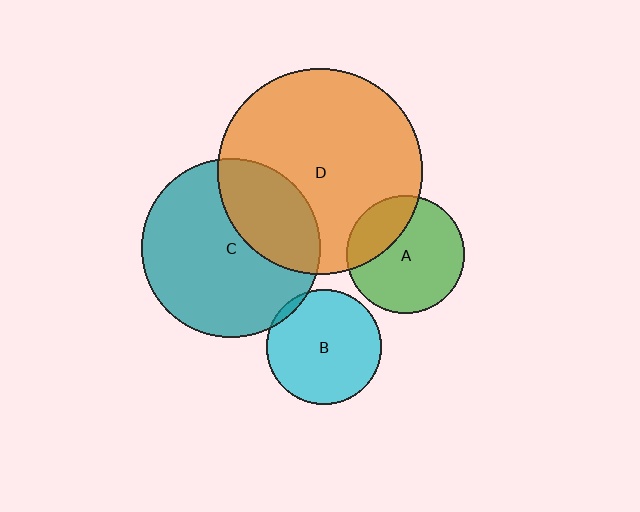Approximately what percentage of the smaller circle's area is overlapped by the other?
Approximately 30%.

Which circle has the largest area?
Circle D (orange).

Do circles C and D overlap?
Yes.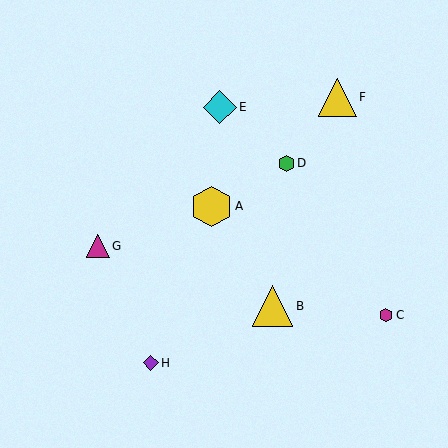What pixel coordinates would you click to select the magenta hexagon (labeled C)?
Click at (386, 315) to select the magenta hexagon C.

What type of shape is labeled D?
Shape D is a green hexagon.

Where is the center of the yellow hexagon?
The center of the yellow hexagon is at (212, 206).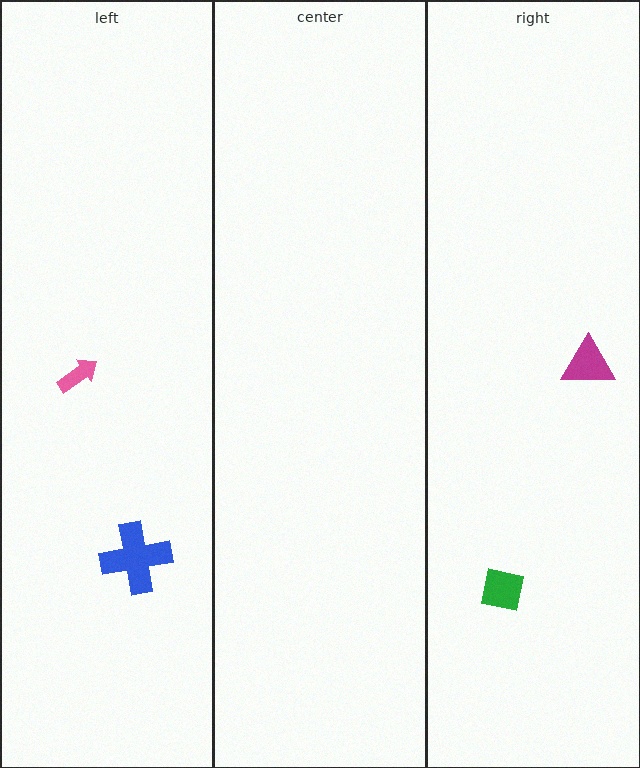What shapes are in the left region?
The blue cross, the pink arrow.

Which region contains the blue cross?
The left region.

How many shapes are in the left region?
2.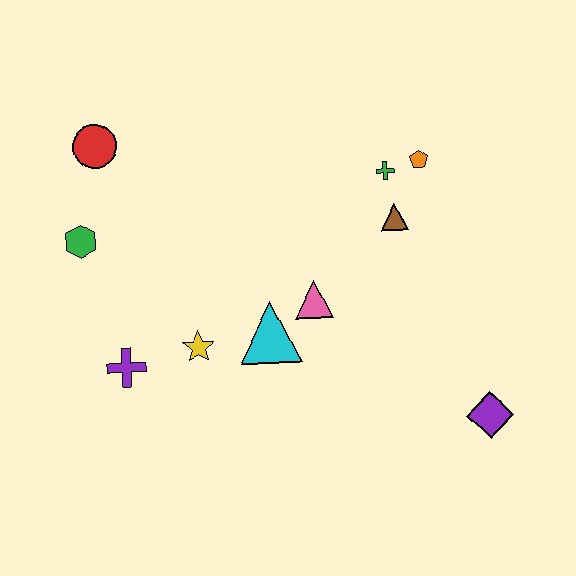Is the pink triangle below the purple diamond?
No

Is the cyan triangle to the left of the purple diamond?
Yes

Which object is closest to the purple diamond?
The pink triangle is closest to the purple diamond.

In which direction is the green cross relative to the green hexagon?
The green cross is to the right of the green hexagon.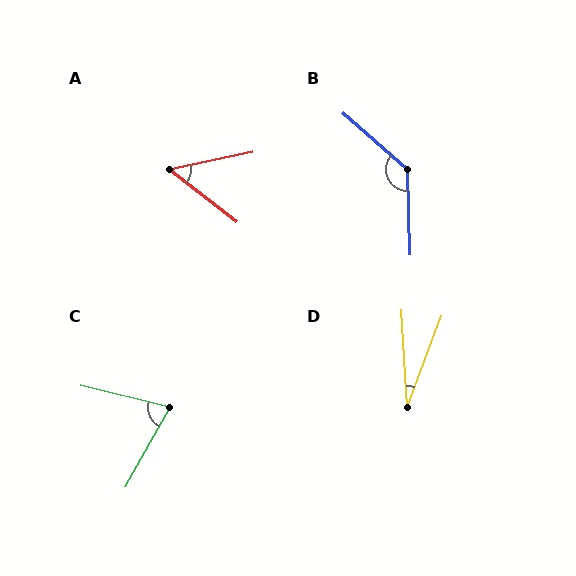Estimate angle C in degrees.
Approximately 74 degrees.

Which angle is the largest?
B, at approximately 133 degrees.